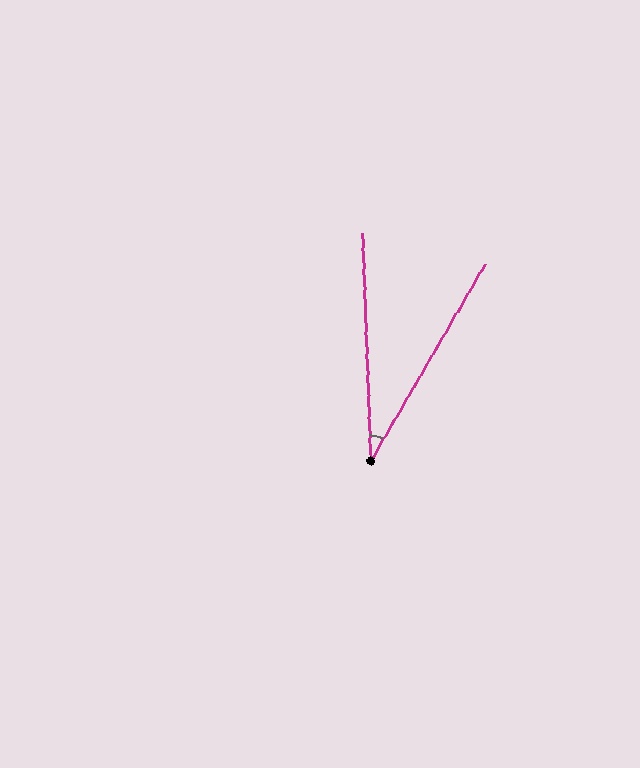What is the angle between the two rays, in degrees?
Approximately 32 degrees.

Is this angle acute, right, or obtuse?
It is acute.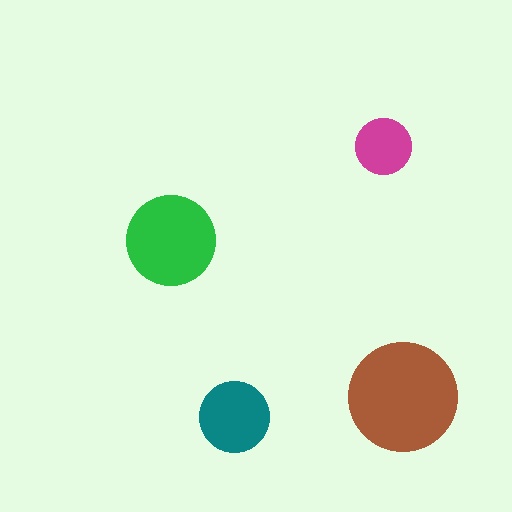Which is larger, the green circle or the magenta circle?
The green one.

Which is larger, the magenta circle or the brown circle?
The brown one.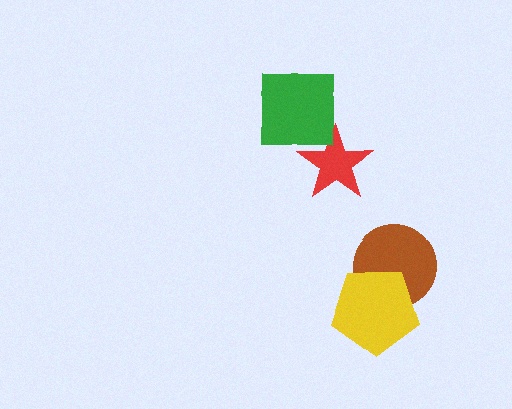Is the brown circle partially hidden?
Yes, it is partially covered by another shape.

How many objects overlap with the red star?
1 object overlaps with the red star.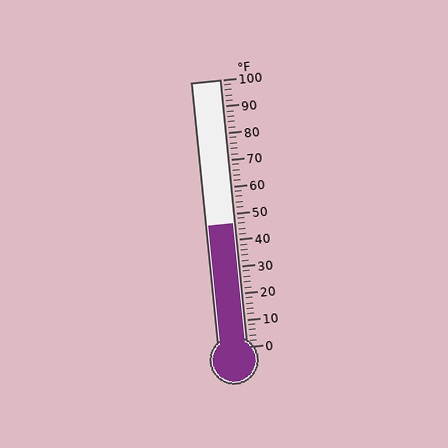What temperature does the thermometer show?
The thermometer shows approximately 46°F.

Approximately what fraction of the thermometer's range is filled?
The thermometer is filled to approximately 45% of its range.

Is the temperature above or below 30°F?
The temperature is above 30°F.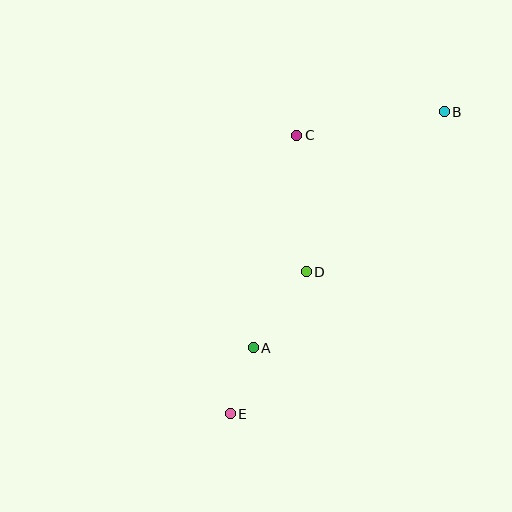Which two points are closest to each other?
Points A and E are closest to each other.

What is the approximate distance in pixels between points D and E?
The distance between D and E is approximately 161 pixels.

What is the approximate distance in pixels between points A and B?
The distance between A and B is approximately 303 pixels.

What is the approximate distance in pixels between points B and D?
The distance between B and D is approximately 211 pixels.